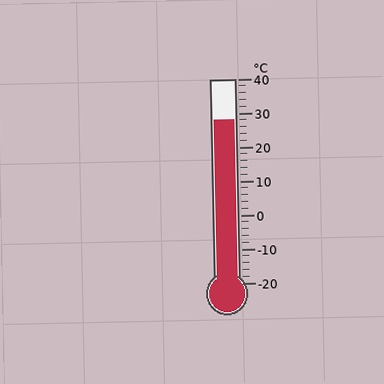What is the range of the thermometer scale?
The thermometer scale ranges from -20°C to 40°C.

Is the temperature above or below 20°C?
The temperature is above 20°C.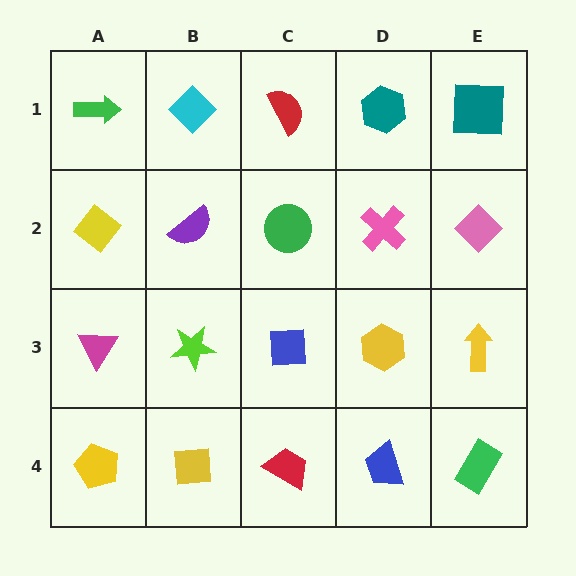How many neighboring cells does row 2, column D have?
4.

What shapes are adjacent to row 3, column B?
A purple semicircle (row 2, column B), a yellow square (row 4, column B), a magenta triangle (row 3, column A), a blue square (row 3, column C).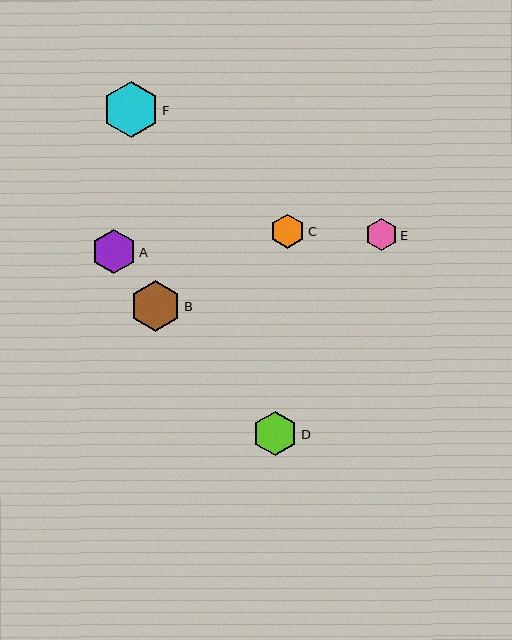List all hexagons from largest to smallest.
From largest to smallest: F, B, D, A, C, E.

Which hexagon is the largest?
Hexagon F is the largest with a size of approximately 56 pixels.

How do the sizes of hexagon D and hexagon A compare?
Hexagon D and hexagon A are approximately the same size.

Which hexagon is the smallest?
Hexagon E is the smallest with a size of approximately 32 pixels.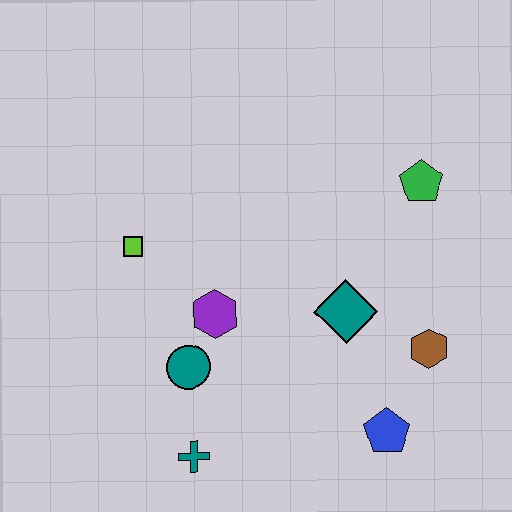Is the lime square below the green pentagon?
Yes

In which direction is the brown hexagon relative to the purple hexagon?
The brown hexagon is to the right of the purple hexagon.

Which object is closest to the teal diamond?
The brown hexagon is closest to the teal diamond.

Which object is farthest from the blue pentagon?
The lime square is farthest from the blue pentagon.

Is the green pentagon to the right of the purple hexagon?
Yes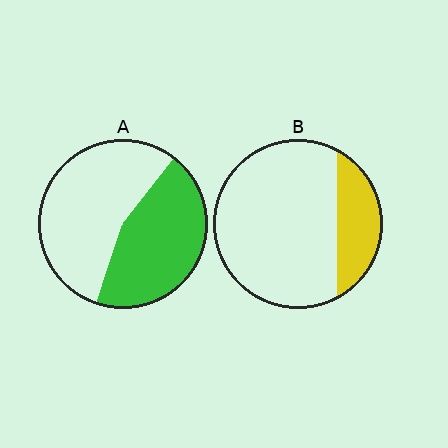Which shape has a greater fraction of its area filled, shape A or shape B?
Shape A.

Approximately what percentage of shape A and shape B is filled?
A is approximately 45% and B is approximately 20%.